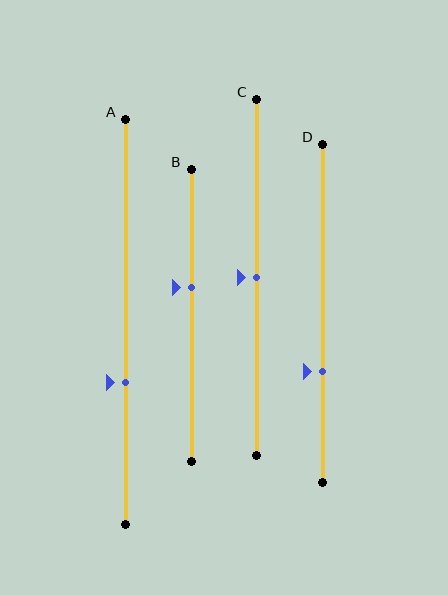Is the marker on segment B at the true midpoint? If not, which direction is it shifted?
No, the marker on segment B is shifted upward by about 10% of the segment length.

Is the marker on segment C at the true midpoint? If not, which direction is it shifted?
Yes, the marker on segment C is at the true midpoint.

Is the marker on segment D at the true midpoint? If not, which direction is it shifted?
No, the marker on segment D is shifted downward by about 17% of the segment length.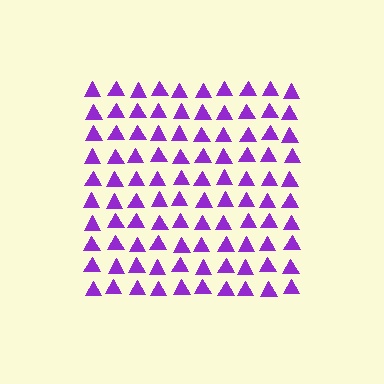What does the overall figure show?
The overall figure shows a square.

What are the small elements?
The small elements are triangles.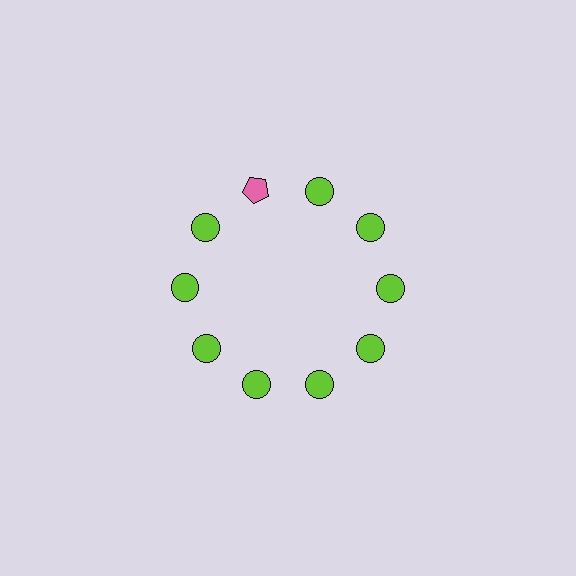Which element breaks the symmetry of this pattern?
The pink pentagon at roughly the 11 o'clock position breaks the symmetry. All other shapes are lime circles.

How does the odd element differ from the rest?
It differs in both color (pink instead of lime) and shape (pentagon instead of circle).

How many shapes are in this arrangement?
There are 10 shapes arranged in a ring pattern.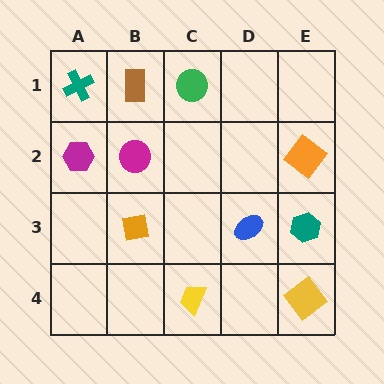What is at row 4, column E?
A yellow diamond.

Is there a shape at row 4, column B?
No, that cell is empty.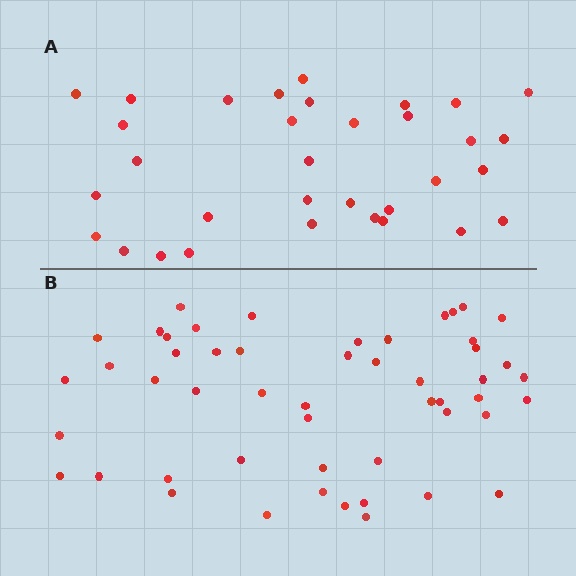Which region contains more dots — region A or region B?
Region B (the bottom region) has more dots.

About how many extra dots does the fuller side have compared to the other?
Region B has approximately 20 more dots than region A.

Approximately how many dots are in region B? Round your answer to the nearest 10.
About 50 dots. (The exact count is 51, which rounds to 50.)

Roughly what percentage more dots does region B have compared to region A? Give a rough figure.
About 55% more.